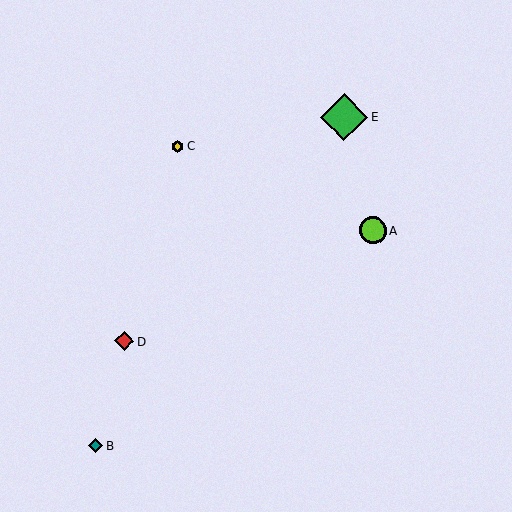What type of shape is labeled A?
Shape A is a lime circle.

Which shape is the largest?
The green diamond (labeled E) is the largest.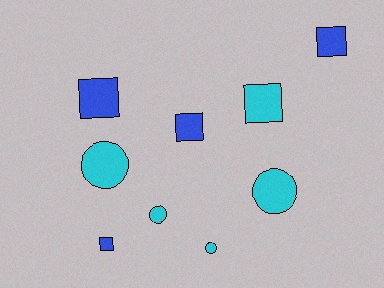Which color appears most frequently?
Cyan, with 5 objects.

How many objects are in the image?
There are 9 objects.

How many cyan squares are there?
There is 1 cyan square.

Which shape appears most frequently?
Square, with 5 objects.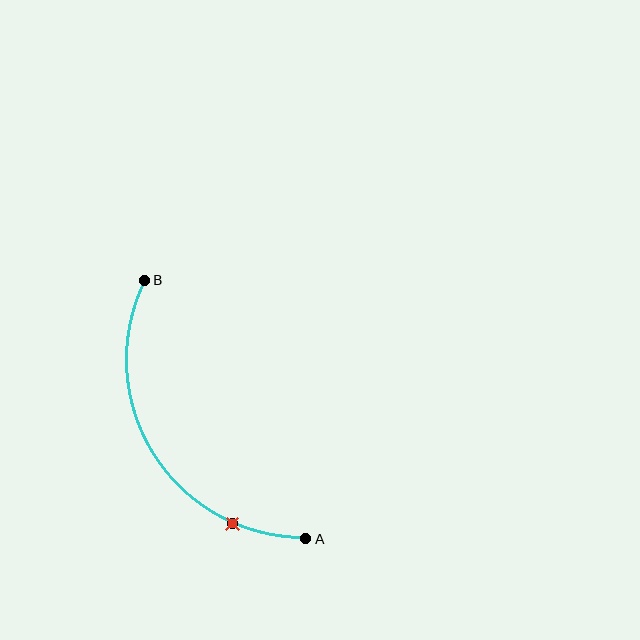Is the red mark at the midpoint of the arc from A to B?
No. The red mark lies on the arc but is closer to endpoint A. The arc midpoint would be at the point on the curve equidistant along the arc from both A and B.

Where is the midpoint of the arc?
The arc midpoint is the point on the curve farthest from the straight line joining A and B. It sits to the left of that line.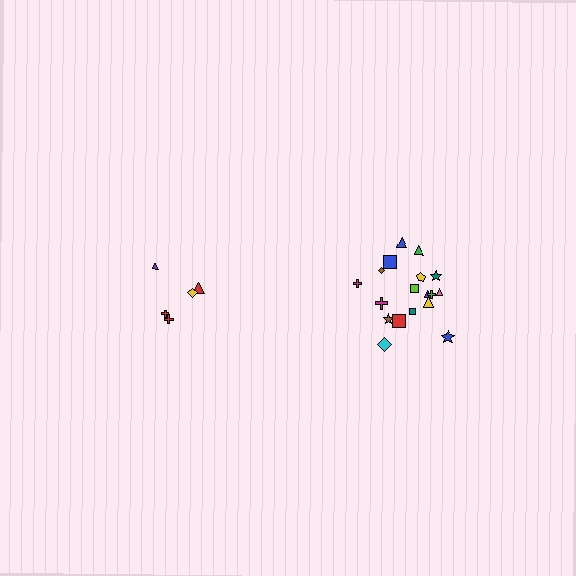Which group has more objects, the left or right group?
The right group.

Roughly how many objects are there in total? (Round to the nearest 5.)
Roughly 25 objects in total.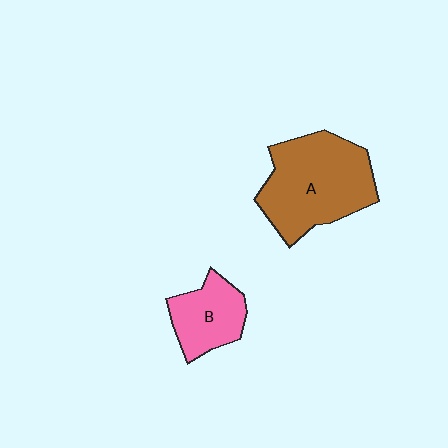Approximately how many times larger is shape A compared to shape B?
Approximately 2.0 times.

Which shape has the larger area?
Shape A (brown).